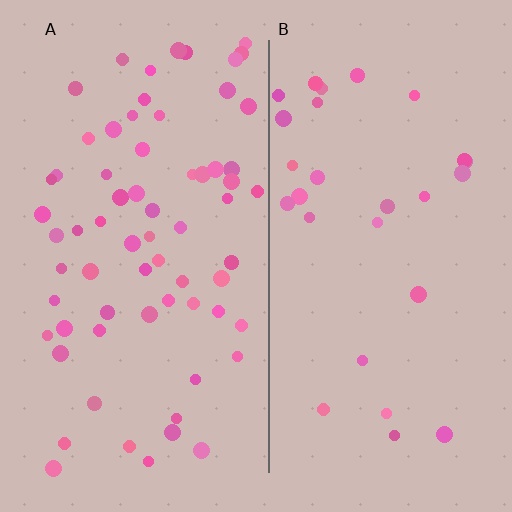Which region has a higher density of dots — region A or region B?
A (the left).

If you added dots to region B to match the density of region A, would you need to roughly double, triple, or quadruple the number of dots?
Approximately double.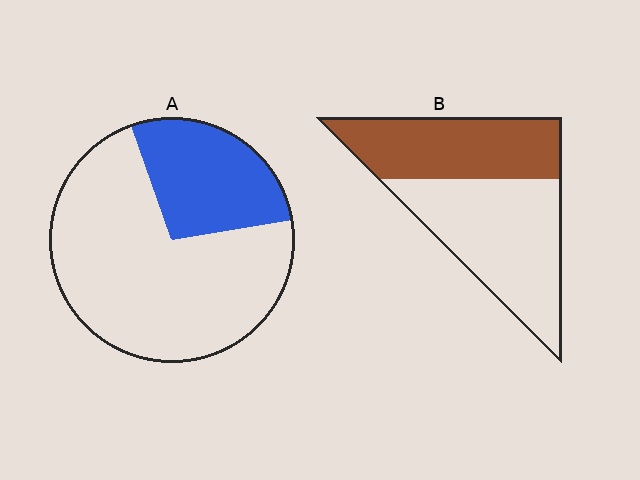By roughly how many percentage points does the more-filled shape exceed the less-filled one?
By roughly 15 percentage points (B over A).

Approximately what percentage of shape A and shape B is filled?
A is approximately 30% and B is approximately 45%.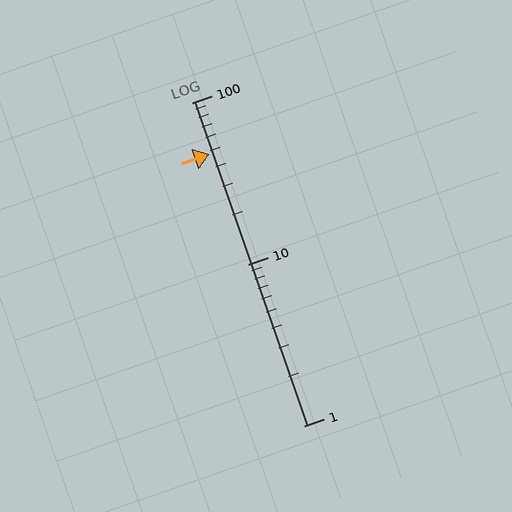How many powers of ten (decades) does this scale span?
The scale spans 2 decades, from 1 to 100.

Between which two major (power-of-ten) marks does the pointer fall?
The pointer is between 10 and 100.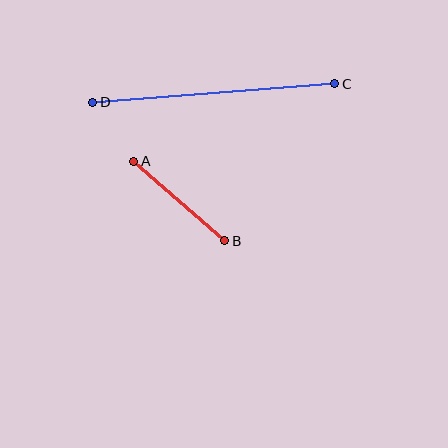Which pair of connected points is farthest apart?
Points C and D are farthest apart.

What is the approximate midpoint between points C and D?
The midpoint is at approximately (214, 93) pixels.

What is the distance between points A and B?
The distance is approximately 121 pixels.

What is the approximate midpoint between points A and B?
The midpoint is at approximately (179, 201) pixels.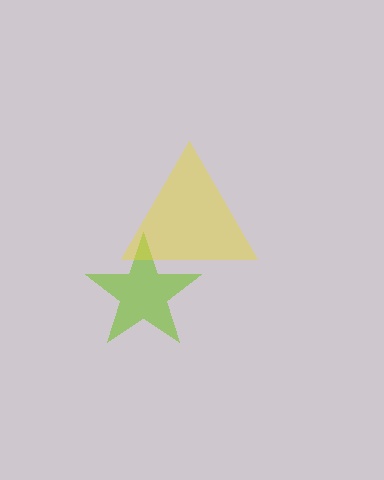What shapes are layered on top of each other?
The layered shapes are: a lime star, a yellow triangle.